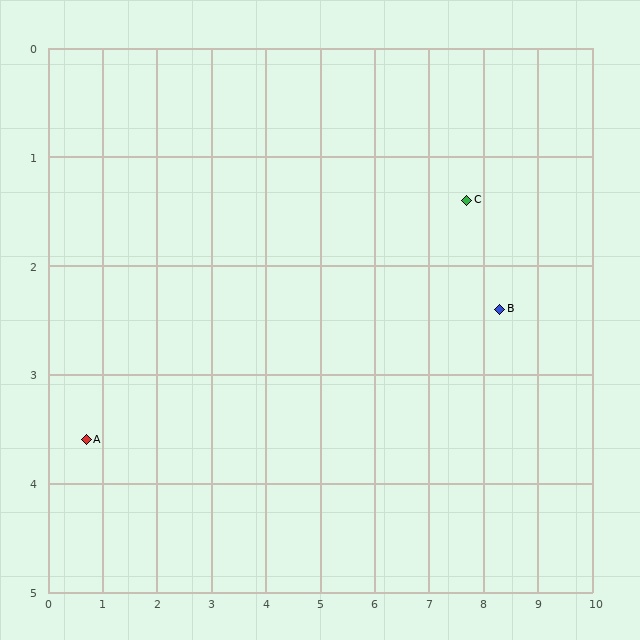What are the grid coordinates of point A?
Point A is at approximately (0.7, 3.6).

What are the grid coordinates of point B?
Point B is at approximately (8.3, 2.4).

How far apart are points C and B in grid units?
Points C and B are about 1.2 grid units apart.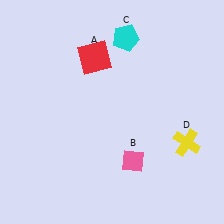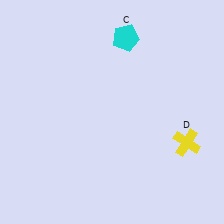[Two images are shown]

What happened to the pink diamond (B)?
The pink diamond (B) was removed in Image 2. It was in the bottom-right area of Image 1.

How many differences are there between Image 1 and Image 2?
There are 2 differences between the two images.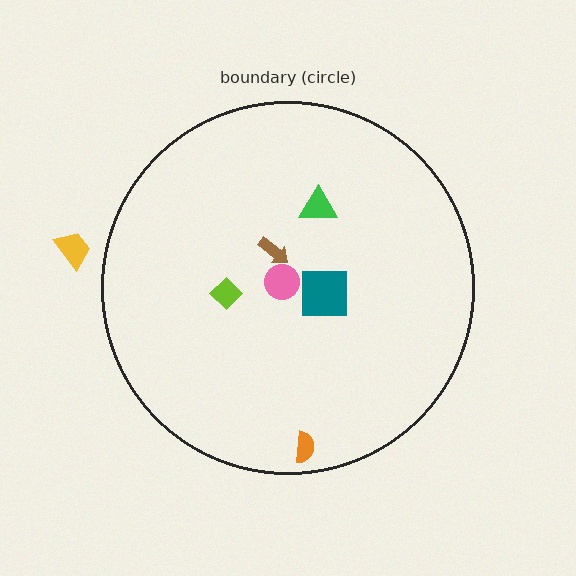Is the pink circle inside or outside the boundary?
Inside.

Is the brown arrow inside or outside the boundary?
Inside.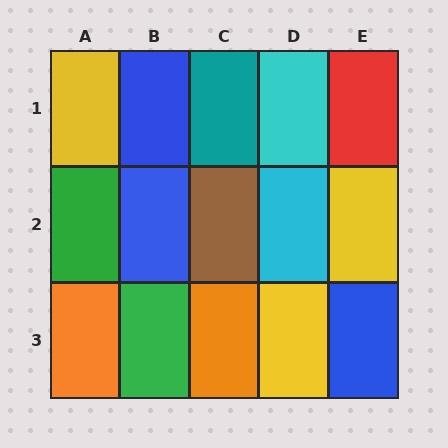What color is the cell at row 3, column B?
Green.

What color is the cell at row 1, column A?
Yellow.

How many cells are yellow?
3 cells are yellow.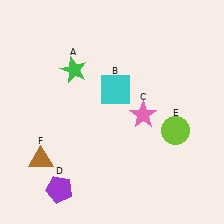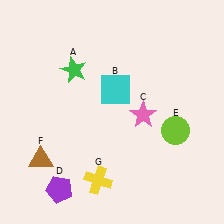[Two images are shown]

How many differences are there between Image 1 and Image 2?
There is 1 difference between the two images.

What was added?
A yellow cross (G) was added in Image 2.